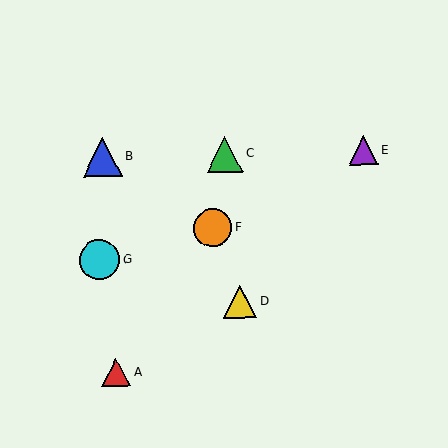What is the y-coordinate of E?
Object E is at y≈151.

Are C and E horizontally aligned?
Yes, both are at y≈154.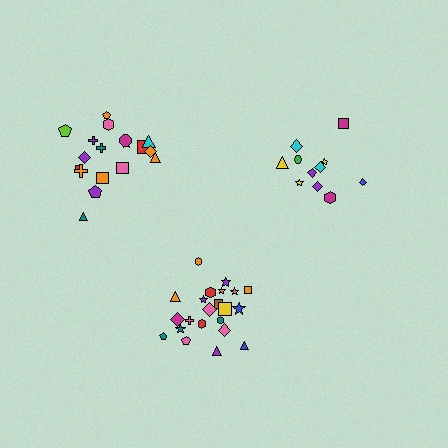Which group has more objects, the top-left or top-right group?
The top-left group.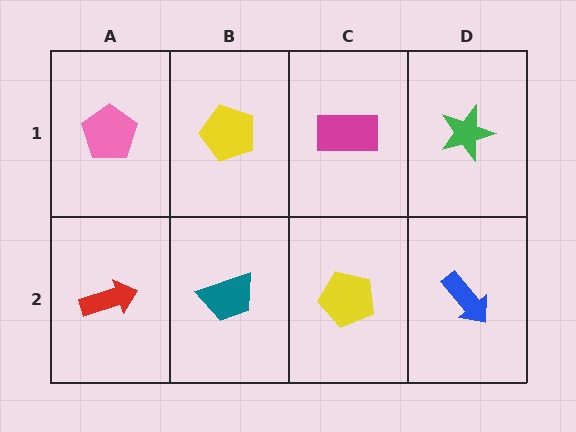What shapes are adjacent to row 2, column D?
A green star (row 1, column D), a yellow pentagon (row 2, column C).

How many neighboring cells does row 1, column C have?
3.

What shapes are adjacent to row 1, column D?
A blue arrow (row 2, column D), a magenta rectangle (row 1, column C).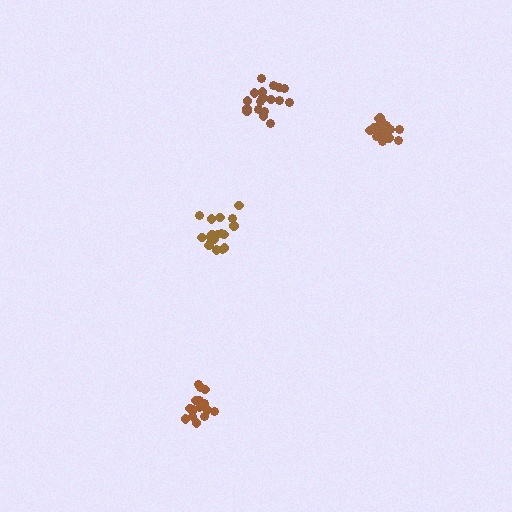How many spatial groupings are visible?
There are 4 spatial groupings.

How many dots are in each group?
Group 1: 17 dots, Group 2: 15 dots, Group 3: 19 dots, Group 4: 18 dots (69 total).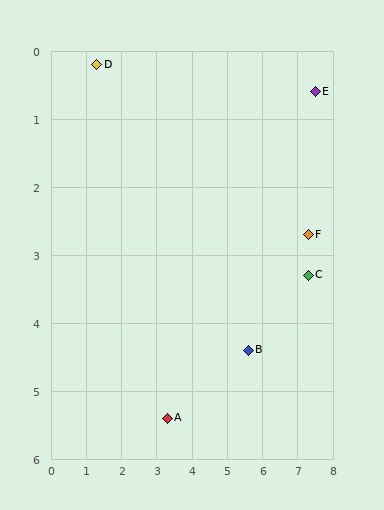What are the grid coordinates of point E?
Point E is at approximately (7.5, 0.6).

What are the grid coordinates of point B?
Point B is at approximately (5.6, 4.4).